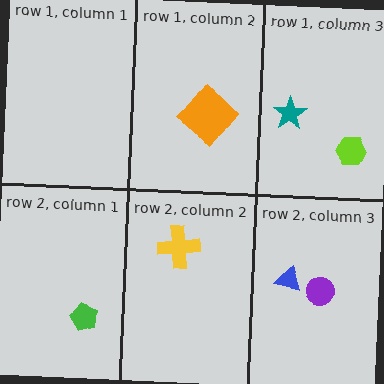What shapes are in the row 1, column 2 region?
The orange diamond.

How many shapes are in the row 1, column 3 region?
2.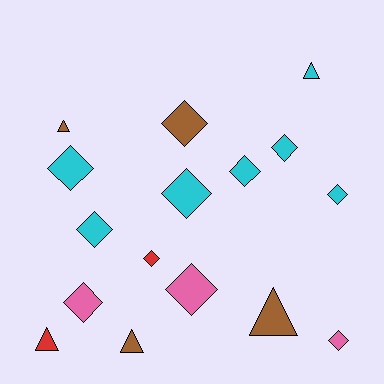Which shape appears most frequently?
Diamond, with 11 objects.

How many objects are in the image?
There are 16 objects.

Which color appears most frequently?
Cyan, with 7 objects.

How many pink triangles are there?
There are no pink triangles.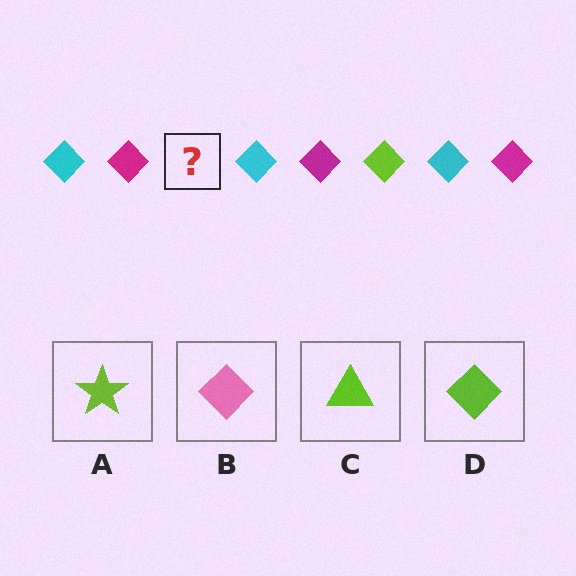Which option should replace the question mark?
Option D.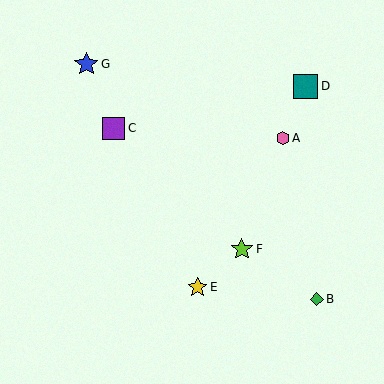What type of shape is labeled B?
Shape B is a green diamond.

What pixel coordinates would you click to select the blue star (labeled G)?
Click at (86, 64) to select the blue star G.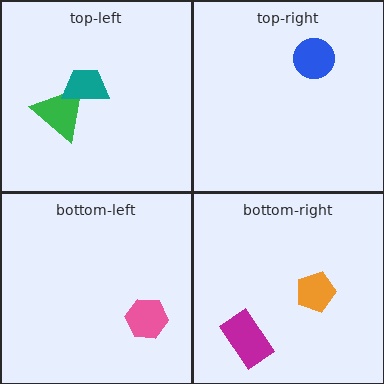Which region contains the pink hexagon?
The bottom-left region.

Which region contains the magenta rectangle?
The bottom-right region.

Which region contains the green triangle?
The top-left region.